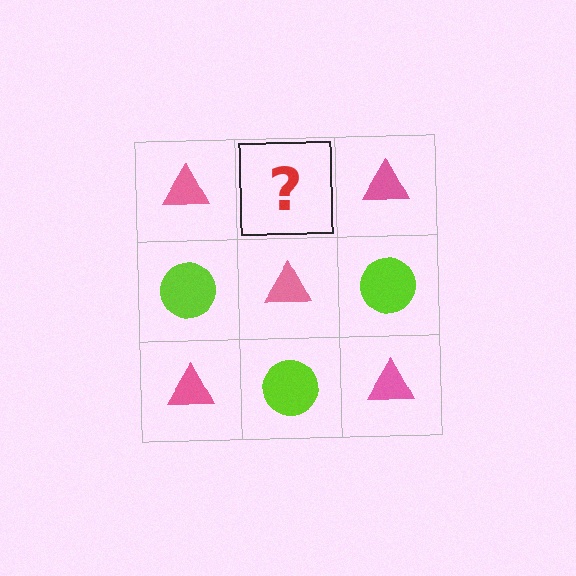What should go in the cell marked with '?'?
The missing cell should contain a lime circle.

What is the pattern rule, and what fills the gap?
The rule is that it alternates pink triangle and lime circle in a checkerboard pattern. The gap should be filled with a lime circle.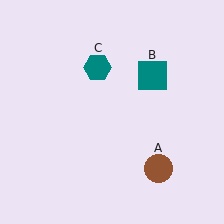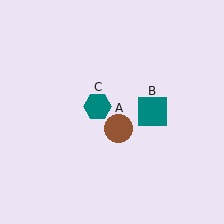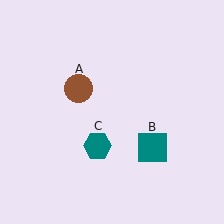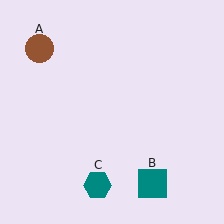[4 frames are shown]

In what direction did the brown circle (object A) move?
The brown circle (object A) moved up and to the left.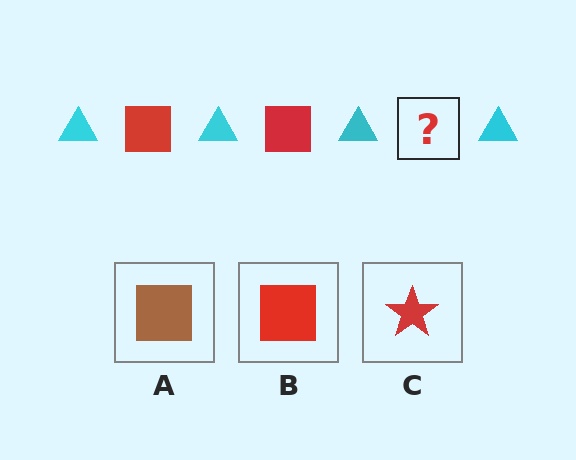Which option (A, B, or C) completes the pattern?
B.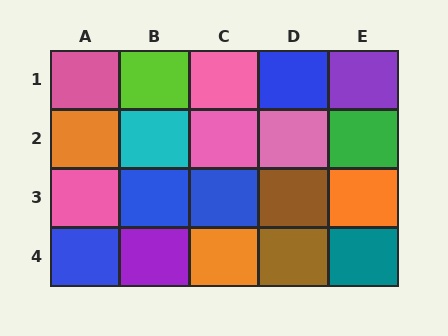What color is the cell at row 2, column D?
Pink.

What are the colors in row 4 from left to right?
Blue, purple, orange, brown, teal.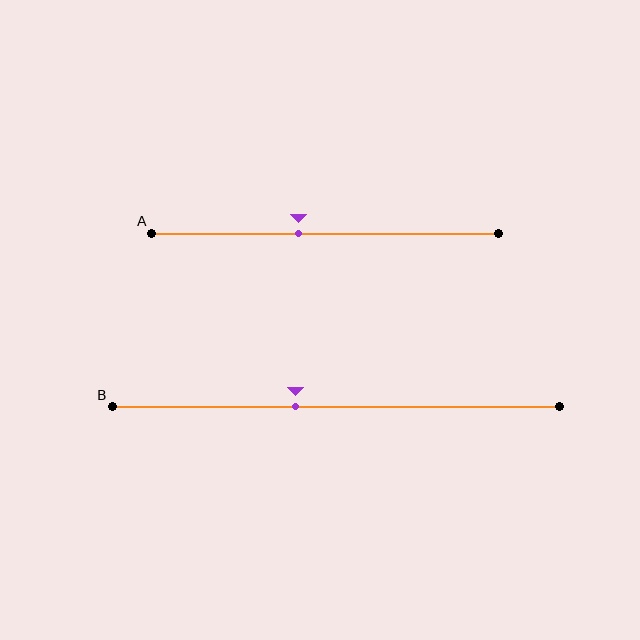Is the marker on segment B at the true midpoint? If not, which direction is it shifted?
No, the marker on segment B is shifted to the left by about 9% of the segment length.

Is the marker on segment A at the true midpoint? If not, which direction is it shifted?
No, the marker on segment A is shifted to the left by about 8% of the segment length.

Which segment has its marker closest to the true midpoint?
Segment A has its marker closest to the true midpoint.